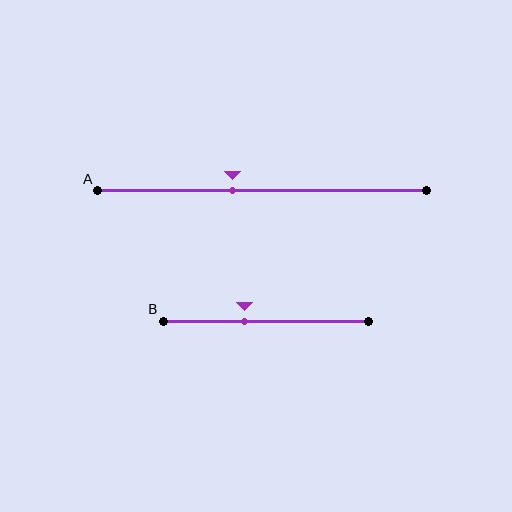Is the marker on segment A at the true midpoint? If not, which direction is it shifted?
No, the marker on segment A is shifted to the left by about 9% of the segment length.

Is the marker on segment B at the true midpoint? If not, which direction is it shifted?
No, the marker on segment B is shifted to the left by about 10% of the segment length.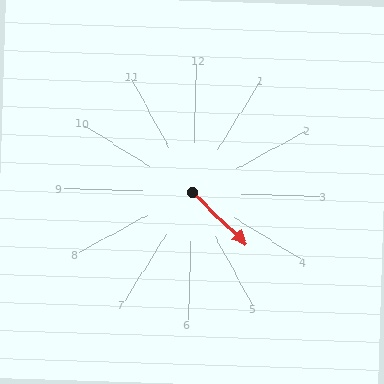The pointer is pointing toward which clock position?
Roughly 4 o'clock.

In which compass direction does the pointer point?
Southeast.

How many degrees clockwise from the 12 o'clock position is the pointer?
Approximately 132 degrees.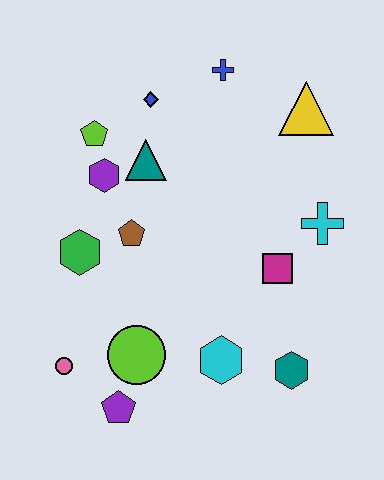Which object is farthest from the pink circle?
The yellow triangle is farthest from the pink circle.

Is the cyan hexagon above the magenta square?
No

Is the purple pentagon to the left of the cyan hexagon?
Yes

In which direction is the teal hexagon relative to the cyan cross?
The teal hexagon is below the cyan cross.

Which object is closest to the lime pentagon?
The purple hexagon is closest to the lime pentagon.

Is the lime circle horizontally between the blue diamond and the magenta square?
No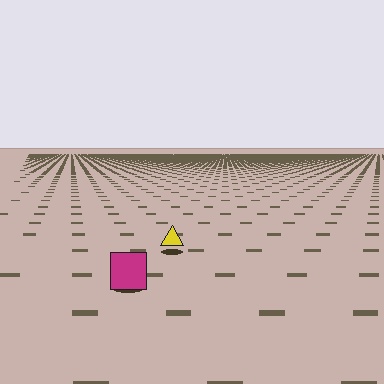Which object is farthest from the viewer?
The yellow triangle is farthest from the viewer. It appears smaller and the ground texture around it is denser.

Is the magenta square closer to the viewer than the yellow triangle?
Yes. The magenta square is closer — you can tell from the texture gradient: the ground texture is coarser near it.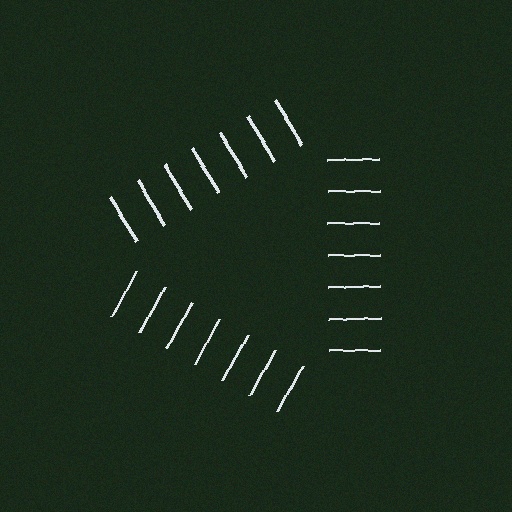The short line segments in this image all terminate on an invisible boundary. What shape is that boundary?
An illusory triangle — the line segments terminate on its edges but no continuous stroke is drawn.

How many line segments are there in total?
21 — 7 along each of the 3 edges.